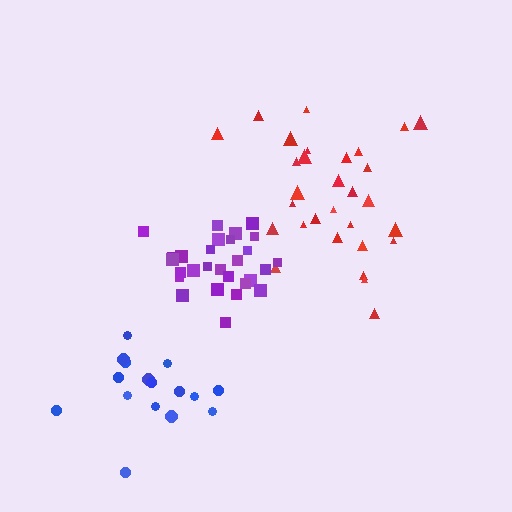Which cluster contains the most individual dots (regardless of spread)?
Red (30).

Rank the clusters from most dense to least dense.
purple, red, blue.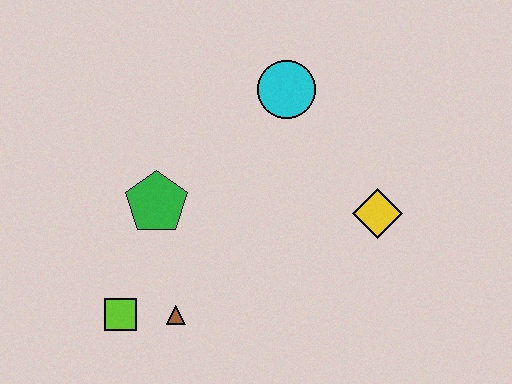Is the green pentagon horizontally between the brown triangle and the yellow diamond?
No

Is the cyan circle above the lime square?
Yes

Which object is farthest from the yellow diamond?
The lime square is farthest from the yellow diamond.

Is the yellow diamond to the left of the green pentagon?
No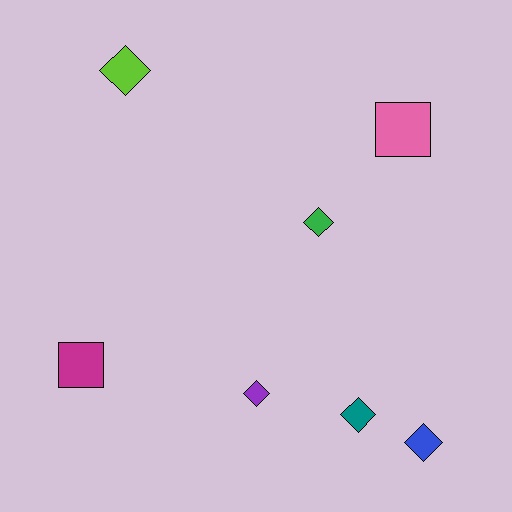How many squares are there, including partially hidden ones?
There are 2 squares.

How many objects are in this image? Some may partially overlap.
There are 7 objects.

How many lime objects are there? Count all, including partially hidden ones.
There is 1 lime object.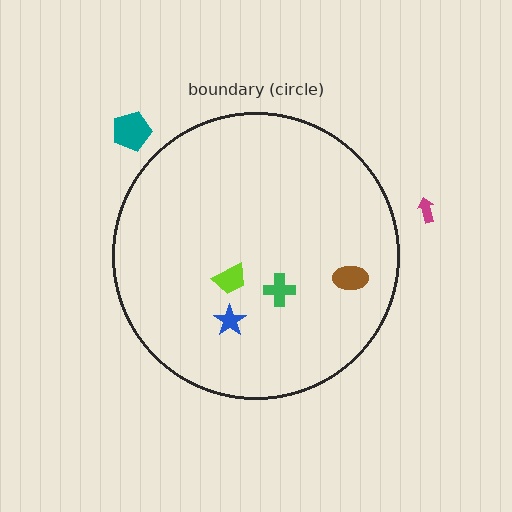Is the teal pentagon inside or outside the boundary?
Outside.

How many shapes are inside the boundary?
4 inside, 2 outside.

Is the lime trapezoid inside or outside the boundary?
Inside.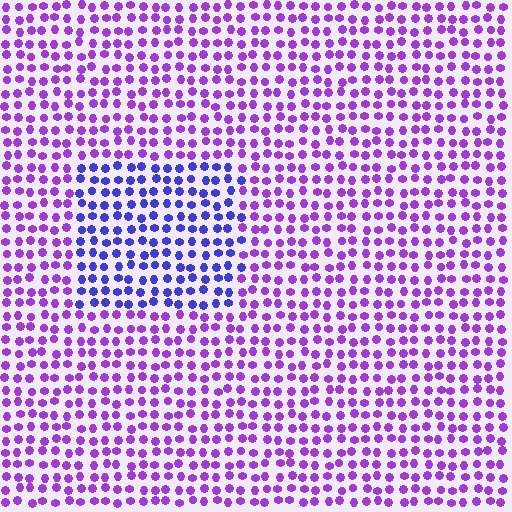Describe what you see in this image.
The image is filled with small purple elements in a uniform arrangement. A rectangle-shaped region is visible where the elements are tinted to a slightly different hue, forming a subtle color boundary.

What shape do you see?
I see a rectangle.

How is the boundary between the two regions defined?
The boundary is defined purely by a slight shift in hue (about 39 degrees). Spacing, size, and orientation are identical on both sides.